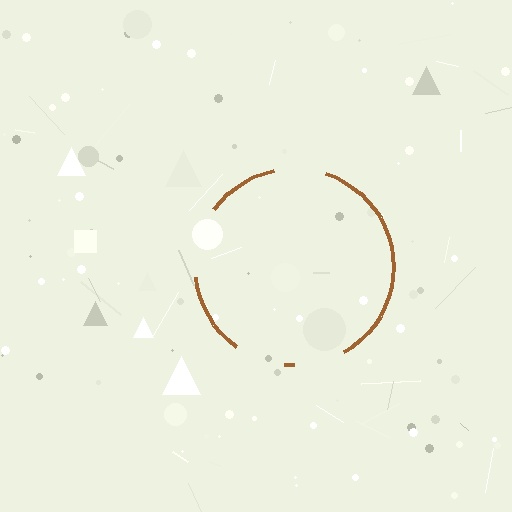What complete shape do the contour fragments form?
The contour fragments form a circle.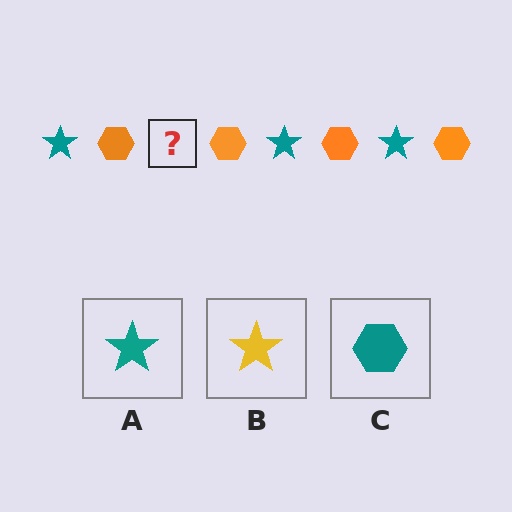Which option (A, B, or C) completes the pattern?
A.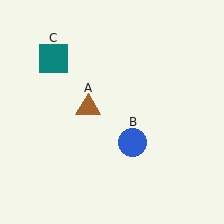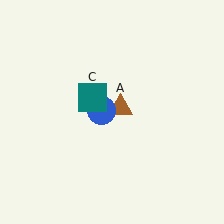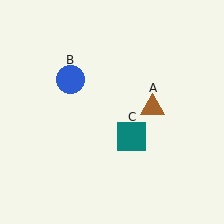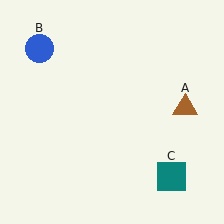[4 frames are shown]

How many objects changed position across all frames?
3 objects changed position: brown triangle (object A), blue circle (object B), teal square (object C).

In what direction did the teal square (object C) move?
The teal square (object C) moved down and to the right.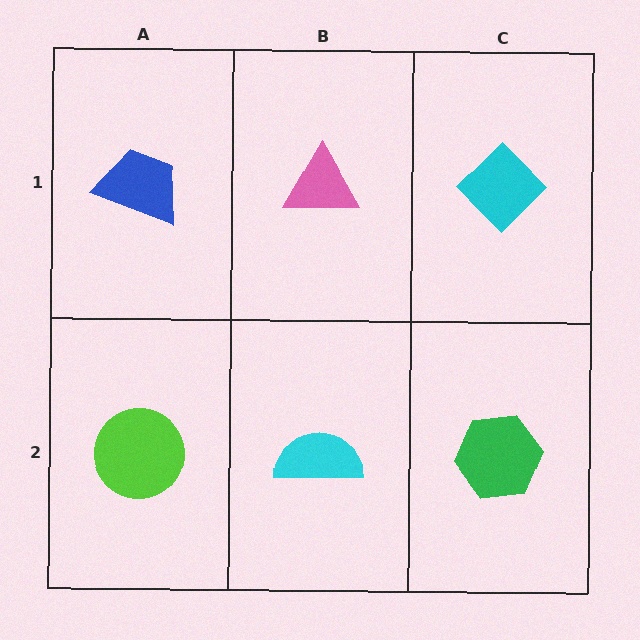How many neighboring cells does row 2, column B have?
3.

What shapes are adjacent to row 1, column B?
A cyan semicircle (row 2, column B), a blue trapezoid (row 1, column A), a cyan diamond (row 1, column C).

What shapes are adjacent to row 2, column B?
A pink triangle (row 1, column B), a lime circle (row 2, column A), a green hexagon (row 2, column C).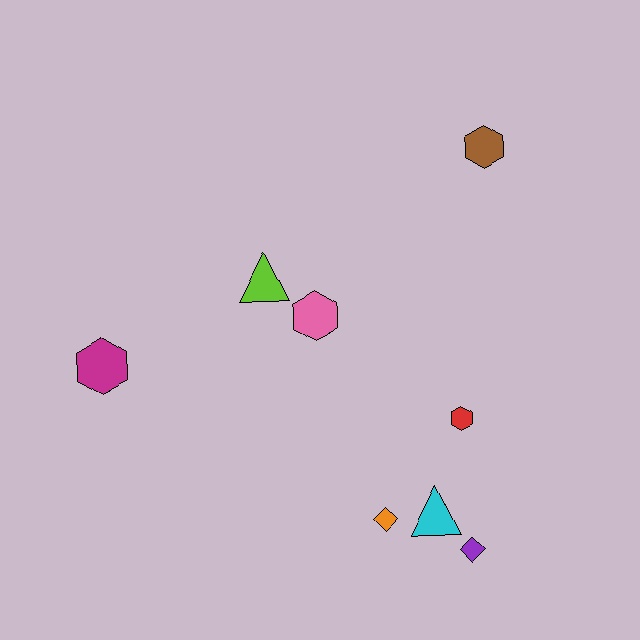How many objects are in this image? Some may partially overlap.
There are 8 objects.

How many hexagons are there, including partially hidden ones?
There are 4 hexagons.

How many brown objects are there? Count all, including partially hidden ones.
There is 1 brown object.